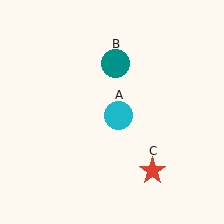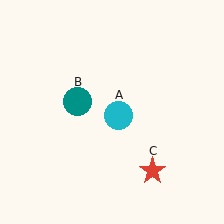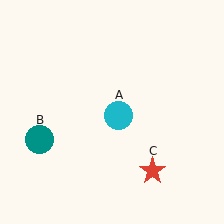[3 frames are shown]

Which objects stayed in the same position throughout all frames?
Cyan circle (object A) and red star (object C) remained stationary.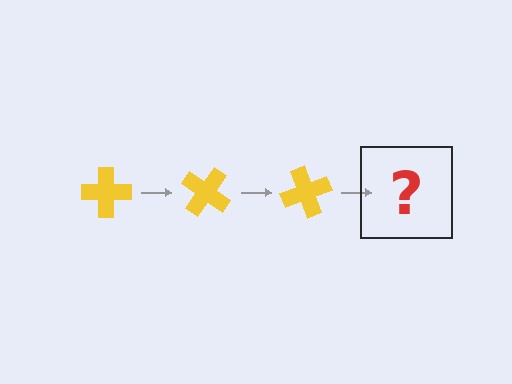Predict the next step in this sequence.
The next step is a yellow cross rotated 105 degrees.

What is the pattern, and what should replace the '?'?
The pattern is that the cross rotates 35 degrees each step. The '?' should be a yellow cross rotated 105 degrees.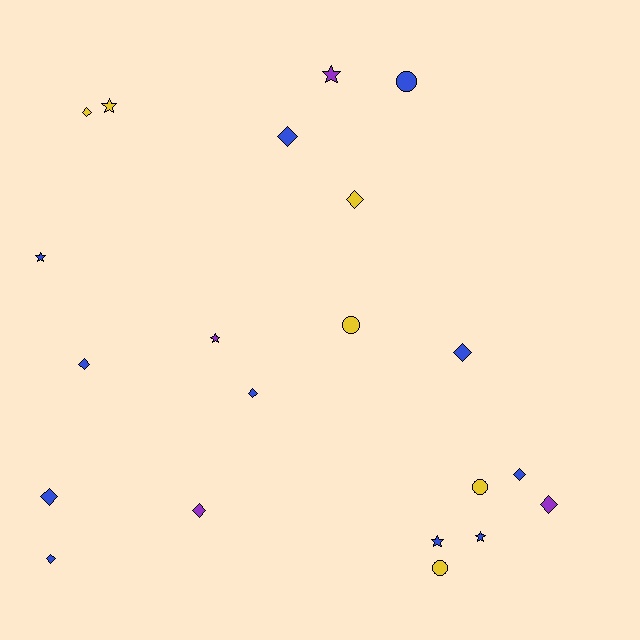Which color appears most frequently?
Blue, with 11 objects.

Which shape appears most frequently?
Diamond, with 11 objects.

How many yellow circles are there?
There are 3 yellow circles.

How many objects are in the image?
There are 21 objects.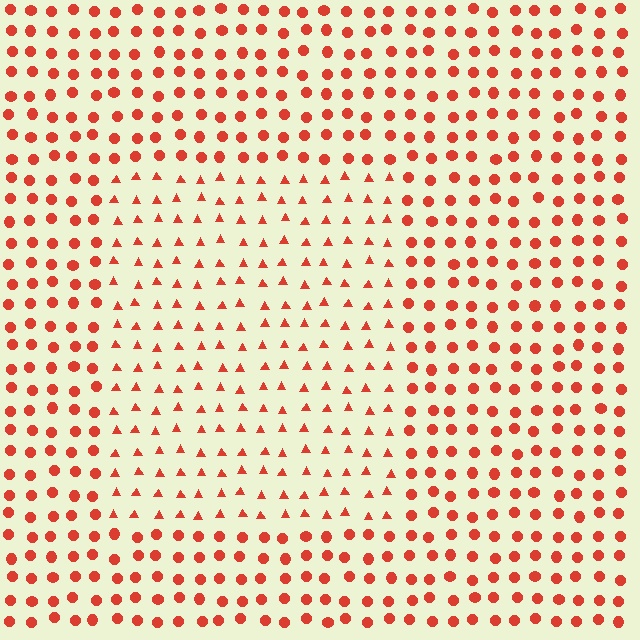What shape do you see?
I see a rectangle.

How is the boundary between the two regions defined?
The boundary is defined by a change in element shape: triangles inside vs. circles outside. All elements share the same color and spacing.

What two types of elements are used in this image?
The image uses triangles inside the rectangle region and circles outside it.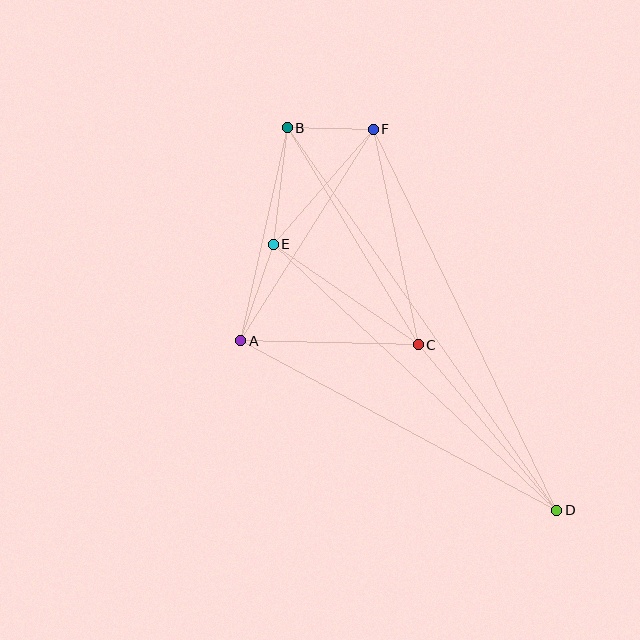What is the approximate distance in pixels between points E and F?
The distance between E and F is approximately 152 pixels.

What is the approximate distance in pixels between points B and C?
The distance between B and C is approximately 254 pixels.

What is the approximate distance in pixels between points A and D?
The distance between A and D is approximately 358 pixels.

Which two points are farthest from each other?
Points B and D are farthest from each other.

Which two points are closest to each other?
Points B and F are closest to each other.